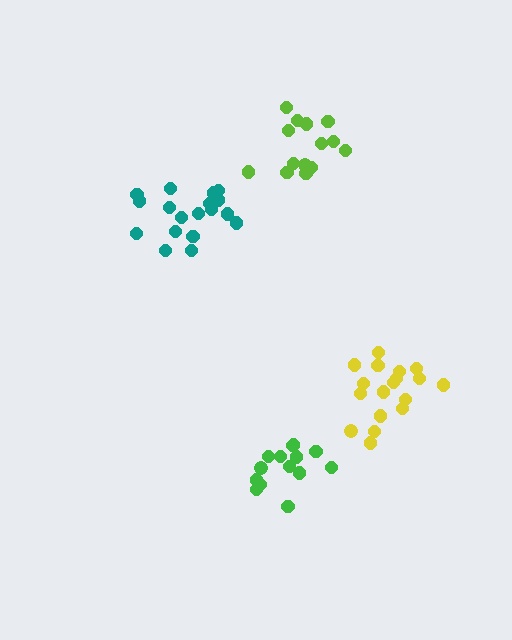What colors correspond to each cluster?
The clusters are colored: yellow, teal, green, lime.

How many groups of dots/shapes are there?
There are 4 groups.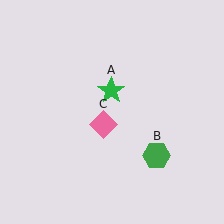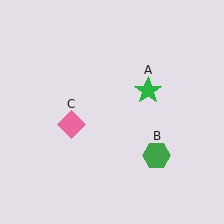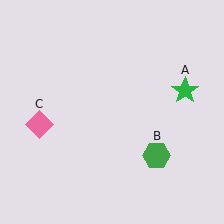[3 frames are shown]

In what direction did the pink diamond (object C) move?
The pink diamond (object C) moved left.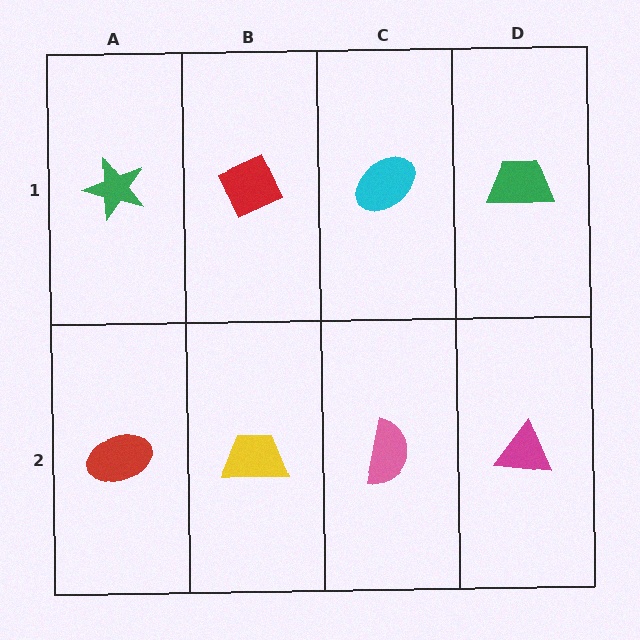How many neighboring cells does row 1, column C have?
3.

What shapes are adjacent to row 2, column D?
A green trapezoid (row 1, column D), a pink semicircle (row 2, column C).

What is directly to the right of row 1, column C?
A green trapezoid.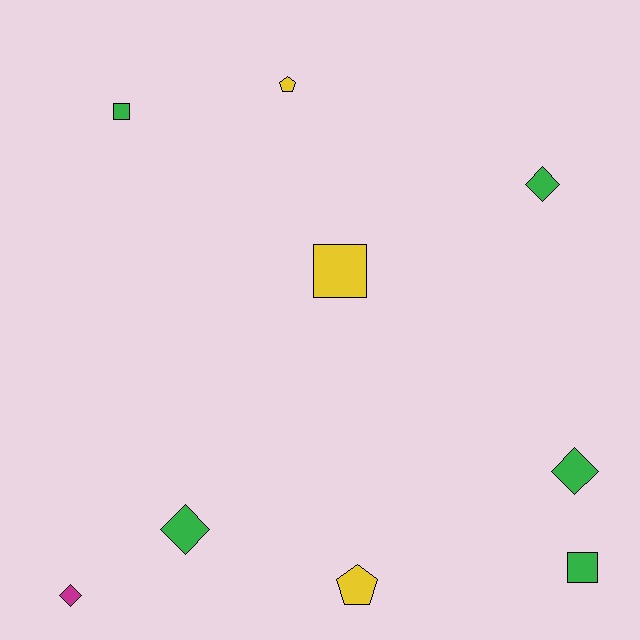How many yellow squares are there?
There is 1 yellow square.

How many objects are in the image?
There are 9 objects.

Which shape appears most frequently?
Diamond, with 4 objects.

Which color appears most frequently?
Green, with 5 objects.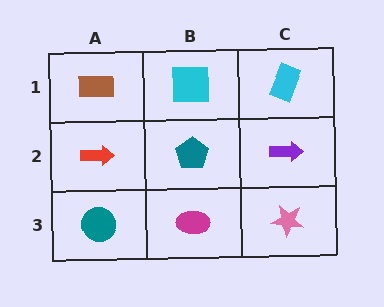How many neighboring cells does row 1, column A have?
2.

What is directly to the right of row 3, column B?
A pink star.